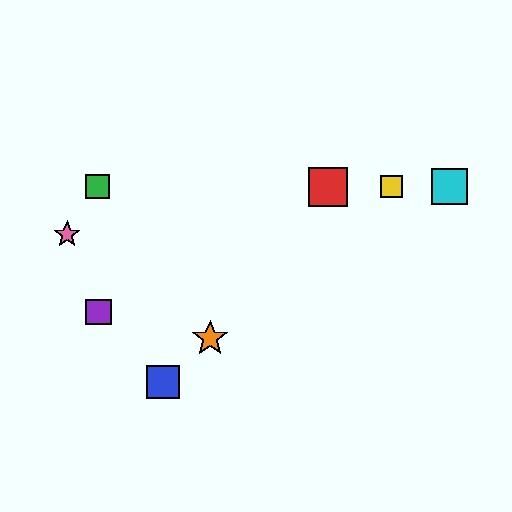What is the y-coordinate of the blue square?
The blue square is at y≈382.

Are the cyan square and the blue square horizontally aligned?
No, the cyan square is at y≈187 and the blue square is at y≈382.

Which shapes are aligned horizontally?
The red square, the green square, the yellow square, the cyan square are aligned horizontally.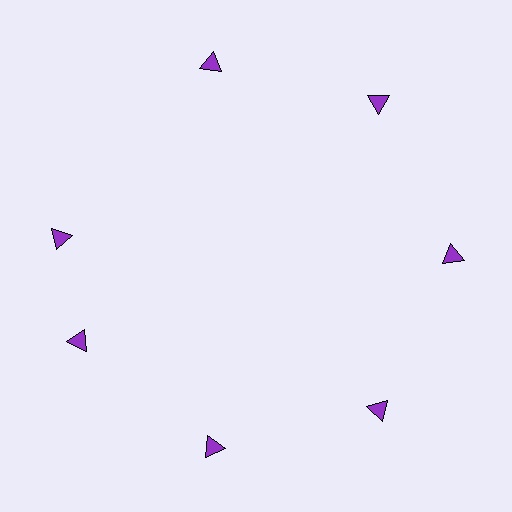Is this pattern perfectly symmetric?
No. The 7 purple triangles are arranged in a ring, but one element near the 10 o'clock position is rotated out of alignment along the ring, breaking the 7-fold rotational symmetry.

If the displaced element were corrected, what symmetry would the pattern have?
It would have 7-fold rotational symmetry — the pattern would map onto itself every 51 degrees.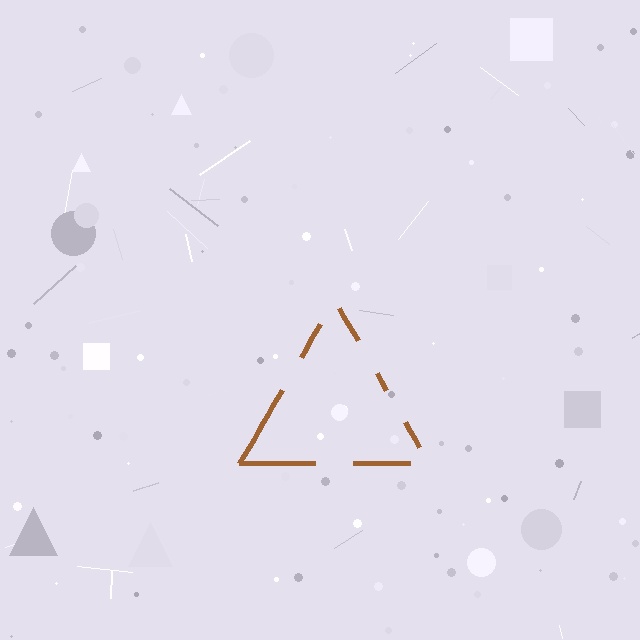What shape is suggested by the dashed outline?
The dashed outline suggests a triangle.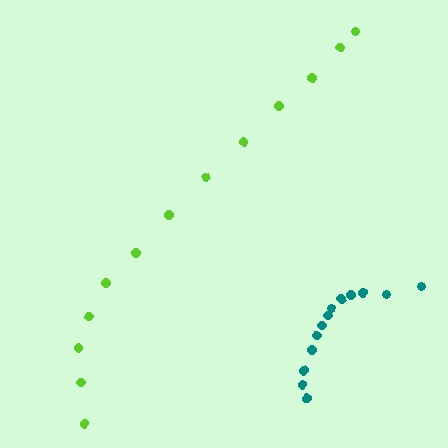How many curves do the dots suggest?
There are 2 distinct paths.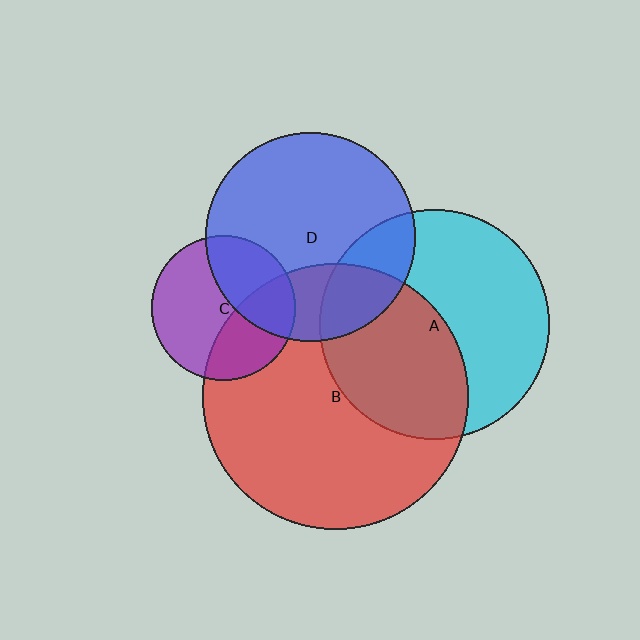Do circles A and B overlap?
Yes.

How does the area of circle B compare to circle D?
Approximately 1.6 times.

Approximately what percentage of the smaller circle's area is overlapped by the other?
Approximately 45%.